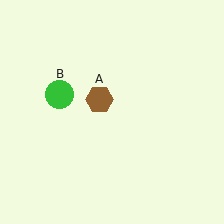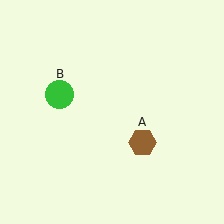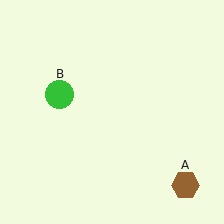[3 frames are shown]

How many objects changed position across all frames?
1 object changed position: brown hexagon (object A).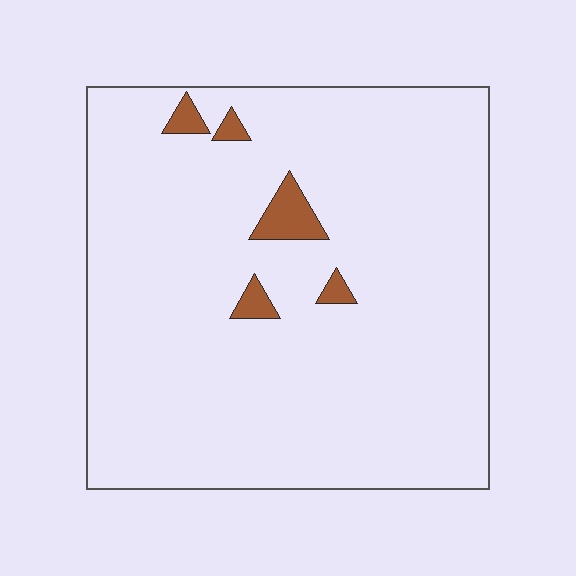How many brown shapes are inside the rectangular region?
5.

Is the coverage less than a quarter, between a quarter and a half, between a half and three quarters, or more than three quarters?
Less than a quarter.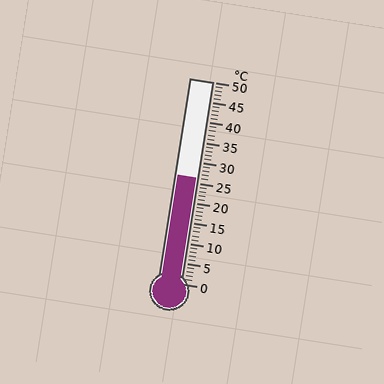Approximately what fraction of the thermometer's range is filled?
The thermometer is filled to approximately 50% of its range.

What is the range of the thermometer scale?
The thermometer scale ranges from 0°C to 50°C.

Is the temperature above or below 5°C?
The temperature is above 5°C.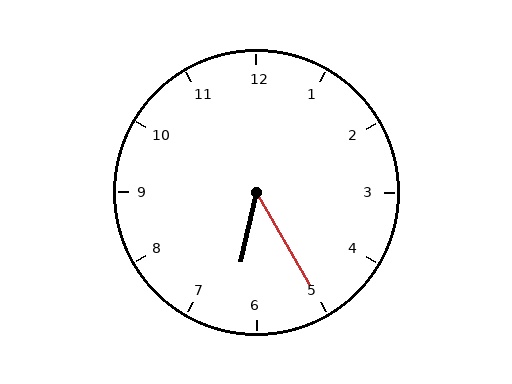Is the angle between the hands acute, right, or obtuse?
It is acute.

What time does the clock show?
6:25.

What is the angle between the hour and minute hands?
Approximately 42 degrees.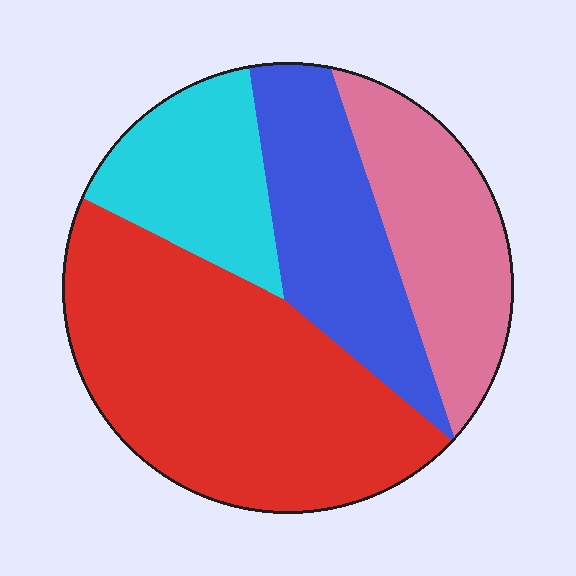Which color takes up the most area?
Red, at roughly 45%.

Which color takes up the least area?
Cyan, at roughly 15%.